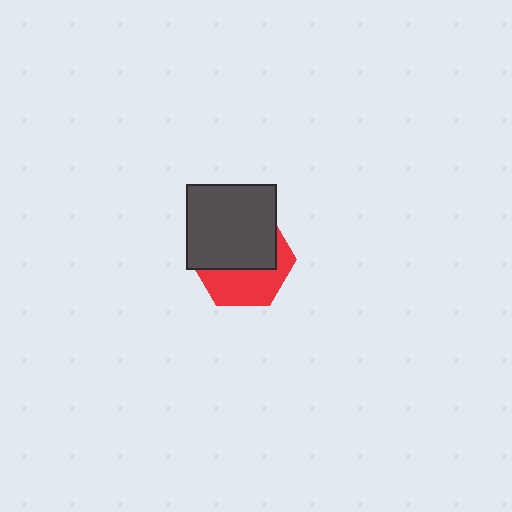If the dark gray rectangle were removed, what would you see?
You would see the complete red hexagon.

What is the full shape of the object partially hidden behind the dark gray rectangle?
The partially hidden object is a red hexagon.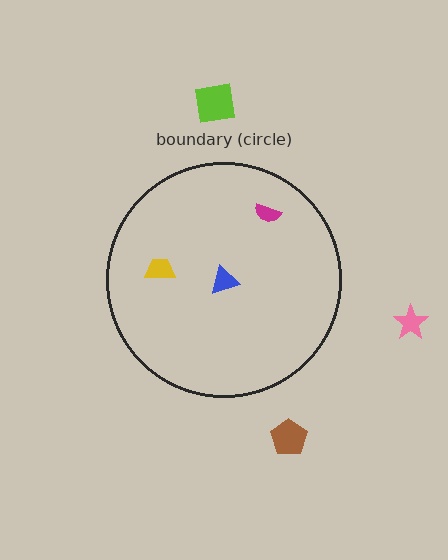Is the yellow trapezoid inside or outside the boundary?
Inside.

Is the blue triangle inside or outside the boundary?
Inside.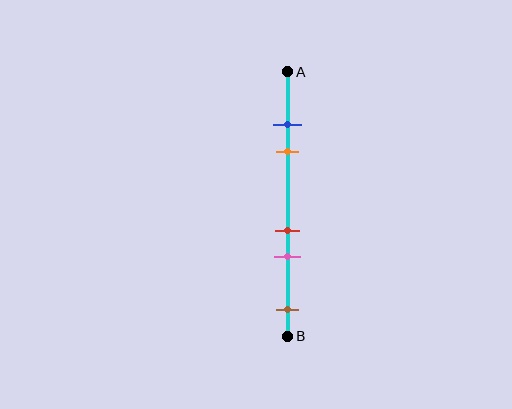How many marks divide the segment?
There are 5 marks dividing the segment.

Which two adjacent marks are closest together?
The blue and orange marks are the closest adjacent pair.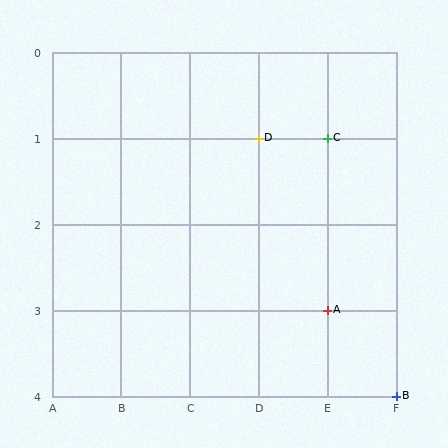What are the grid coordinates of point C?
Point C is at grid coordinates (E, 1).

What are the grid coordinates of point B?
Point B is at grid coordinates (F, 4).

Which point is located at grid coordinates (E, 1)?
Point C is at (E, 1).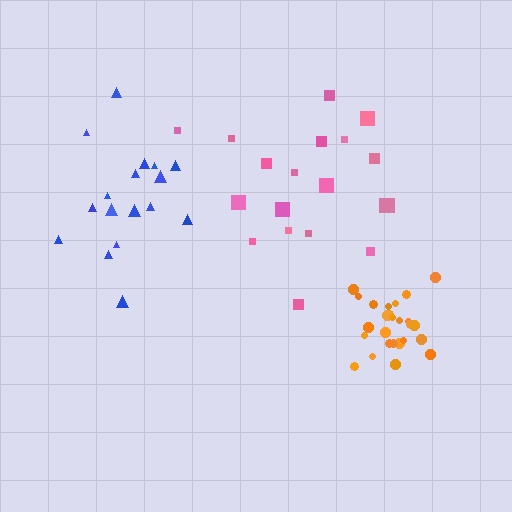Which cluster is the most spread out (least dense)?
Pink.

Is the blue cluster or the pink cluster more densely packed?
Blue.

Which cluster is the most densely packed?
Orange.